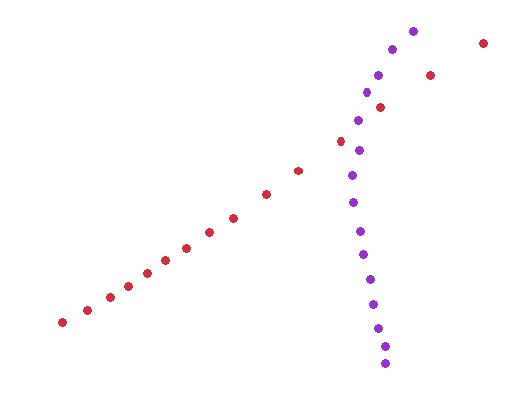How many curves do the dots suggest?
There are 2 distinct paths.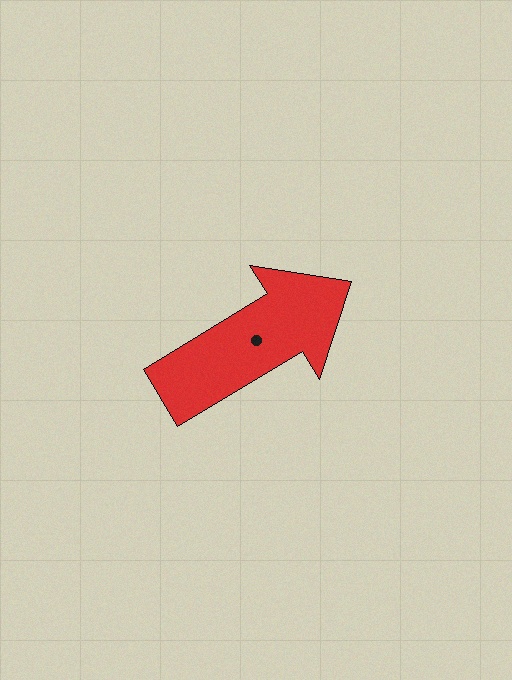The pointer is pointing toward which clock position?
Roughly 2 o'clock.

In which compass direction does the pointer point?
Northeast.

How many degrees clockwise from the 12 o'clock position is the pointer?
Approximately 59 degrees.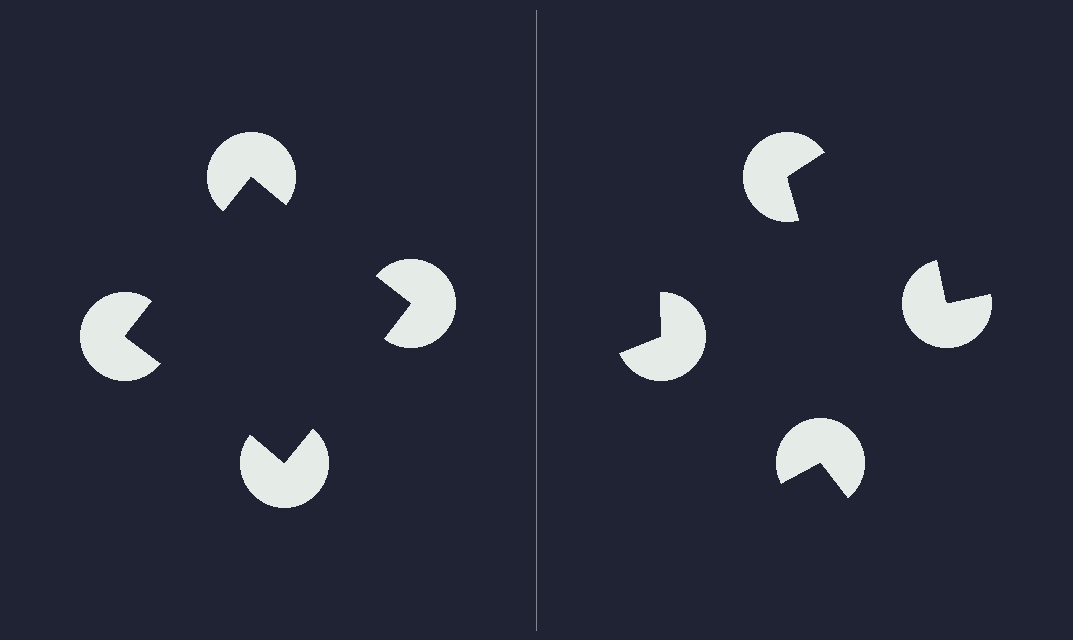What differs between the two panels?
The pac-man discs are positioned identically on both sides; only the wedge orientations differ. On the left they align to a square; on the right they are misaligned.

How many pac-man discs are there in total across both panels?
8 — 4 on each side.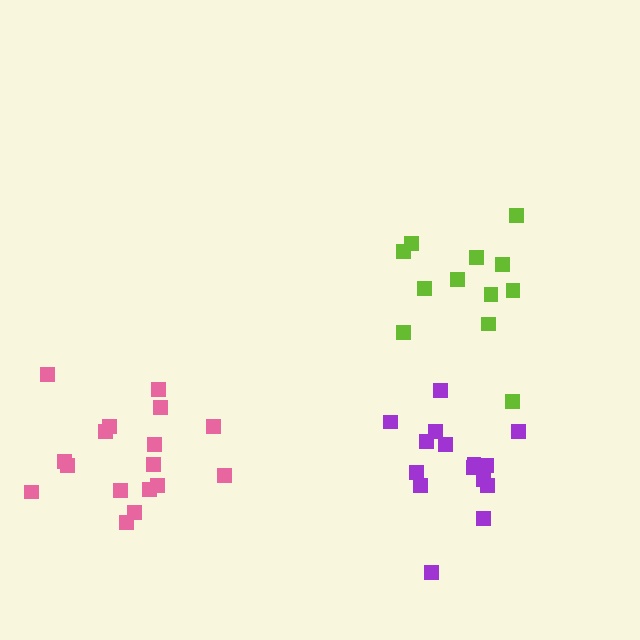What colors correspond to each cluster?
The clusters are colored: lime, purple, pink.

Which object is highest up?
The lime cluster is topmost.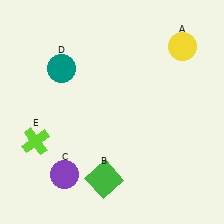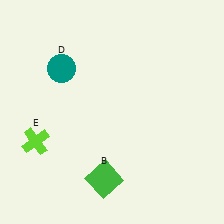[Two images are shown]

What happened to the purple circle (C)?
The purple circle (C) was removed in Image 2. It was in the bottom-left area of Image 1.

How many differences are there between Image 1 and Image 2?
There are 2 differences between the two images.